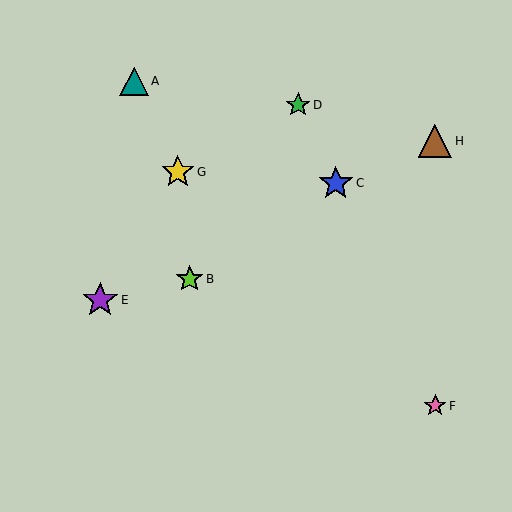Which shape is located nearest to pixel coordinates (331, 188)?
The blue star (labeled C) at (336, 183) is nearest to that location.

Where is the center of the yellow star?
The center of the yellow star is at (178, 172).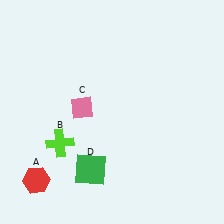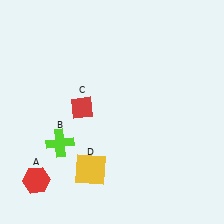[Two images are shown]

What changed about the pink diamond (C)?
In Image 1, C is pink. In Image 2, it changed to red.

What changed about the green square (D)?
In Image 1, D is green. In Image 2, it changed to yellow.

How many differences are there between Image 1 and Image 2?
There are 2 differences between the two images.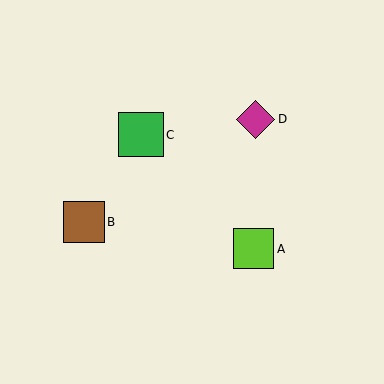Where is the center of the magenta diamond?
The center of the magenta diamond is at (256, 119).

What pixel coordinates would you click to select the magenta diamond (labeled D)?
Click at (256, 119) to select the magenta diamond D.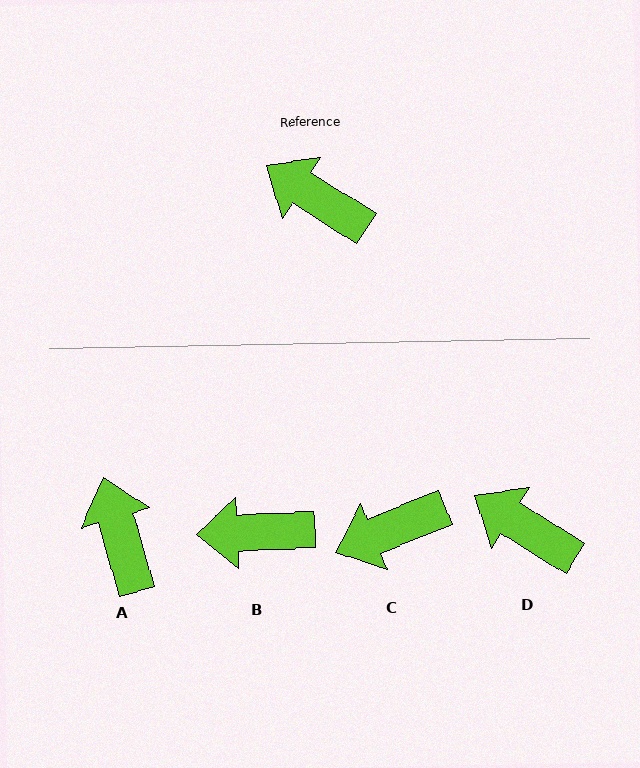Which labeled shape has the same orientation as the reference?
D.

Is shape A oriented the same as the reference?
No, it is off by about 42 degrees.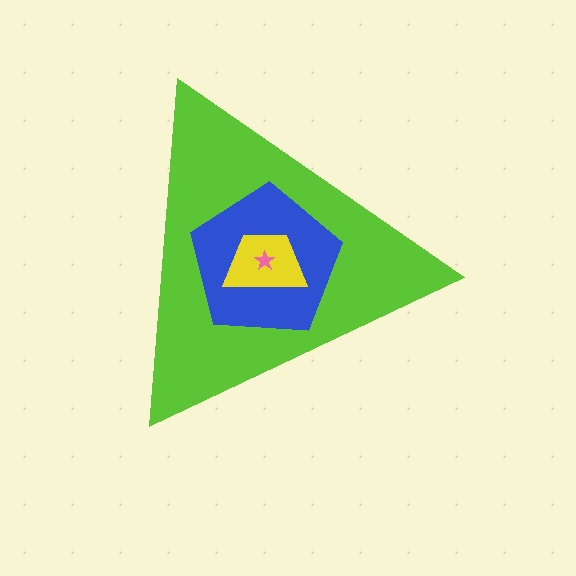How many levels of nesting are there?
4.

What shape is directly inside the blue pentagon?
The yellow trapezoid.